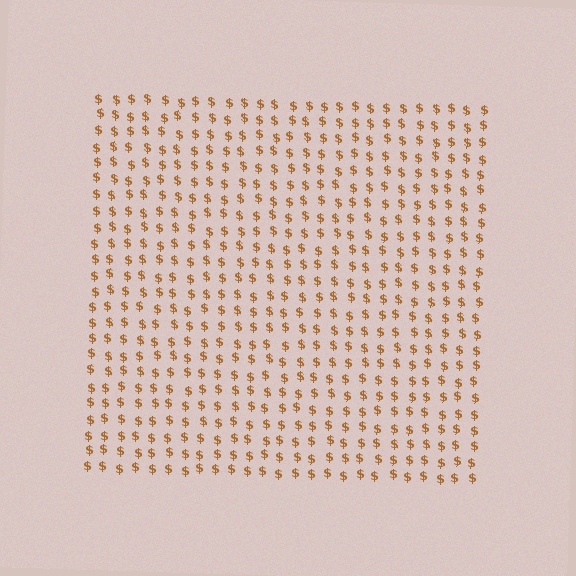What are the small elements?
The small elements are dollar signs.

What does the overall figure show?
The overall figure shows a square.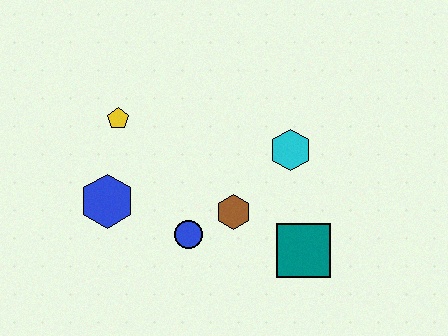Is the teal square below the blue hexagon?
Yes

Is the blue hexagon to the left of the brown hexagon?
Yes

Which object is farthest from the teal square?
The yellow pentagon is farthest from the teal square.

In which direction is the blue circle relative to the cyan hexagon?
The blue circle is to the left of the cyan hexagon.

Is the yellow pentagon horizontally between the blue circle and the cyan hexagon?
No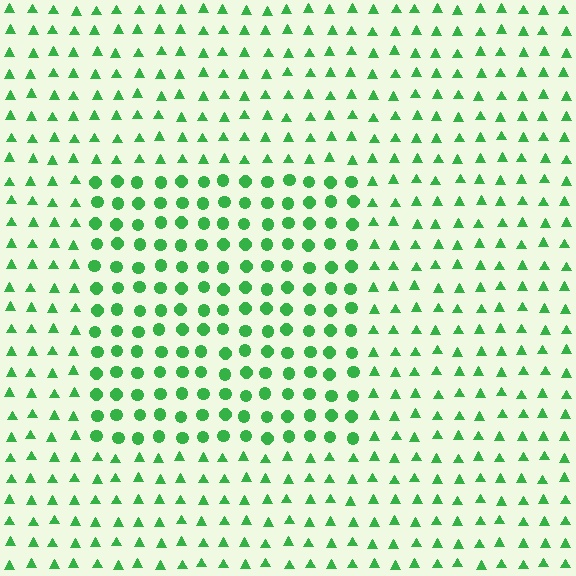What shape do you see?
I see a rectangle.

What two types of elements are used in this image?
The image uses circles inside the rectangle region and triangles outside it.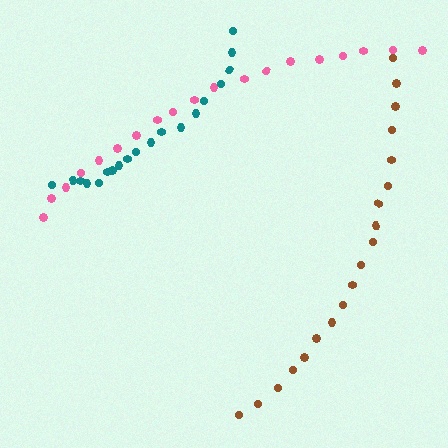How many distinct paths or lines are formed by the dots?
There are 3 distinct paths.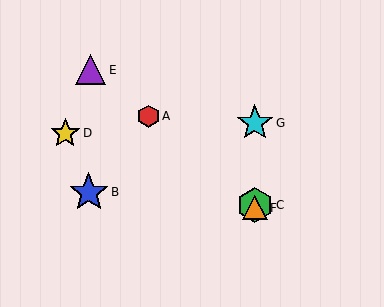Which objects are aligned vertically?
Objects C, F, G are aligned vertically.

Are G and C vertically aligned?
Yes, both are at x≈255.